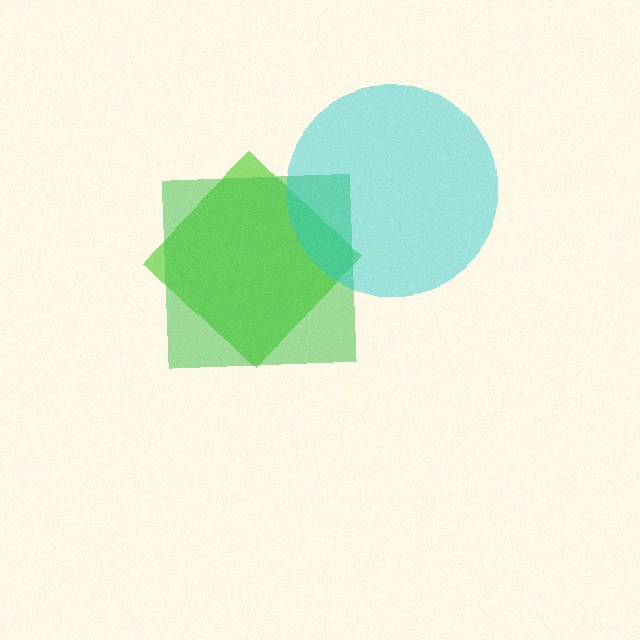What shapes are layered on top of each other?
The layered shapes are: a lime diamond, a green square, a cyan circle.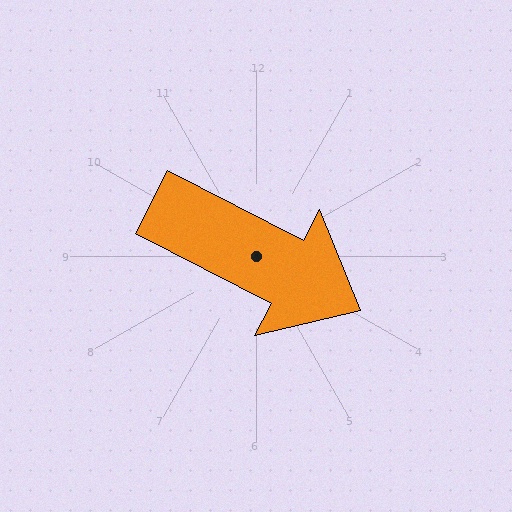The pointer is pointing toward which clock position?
Roughly 4 o'clock.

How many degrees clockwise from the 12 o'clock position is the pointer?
Approximately 117 degrees.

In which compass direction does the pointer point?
Southeast.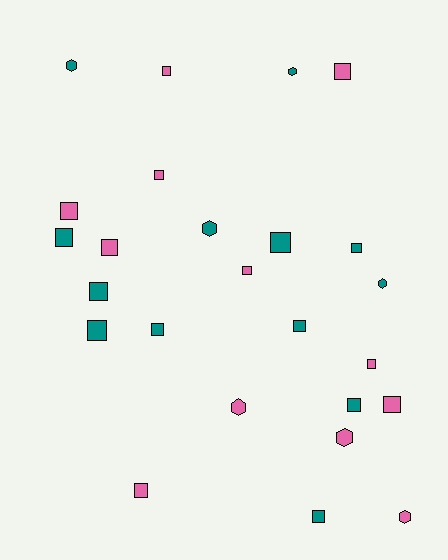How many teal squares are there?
There are 9 teal squares.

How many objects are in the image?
There are 25 objects.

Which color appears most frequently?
Teal, with 13 objects.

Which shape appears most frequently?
Square, with 18 objects.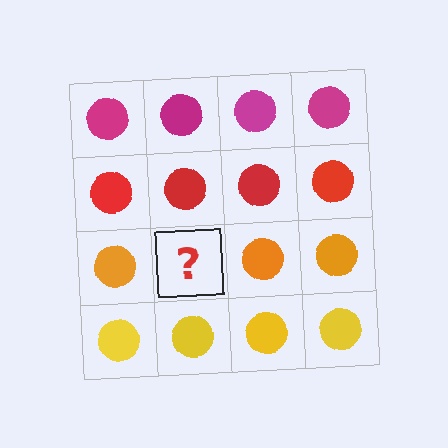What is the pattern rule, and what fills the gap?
The rule is that each row has a consistent color. The gap should be filled with an orange circle.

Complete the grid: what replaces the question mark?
The question mark should be replaced with an orange circle.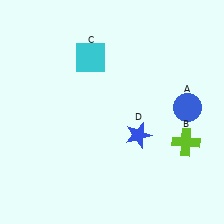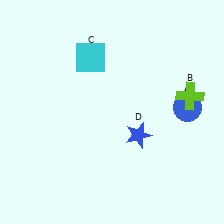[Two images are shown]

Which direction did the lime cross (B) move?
The lime cross (B) moved up.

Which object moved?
The lime cross (B) moved up.